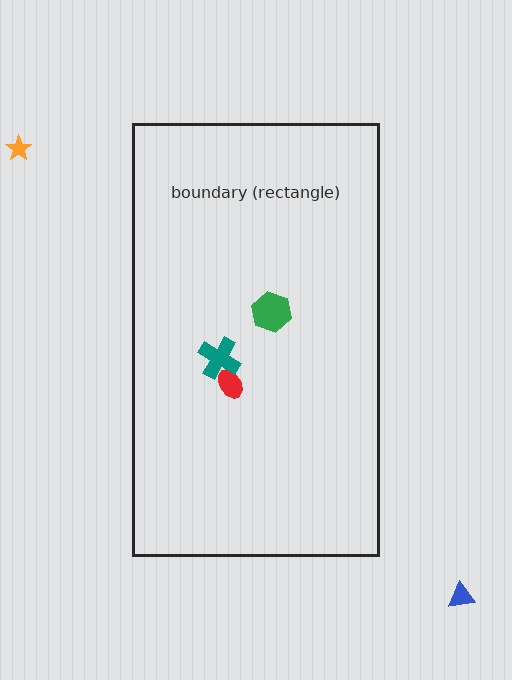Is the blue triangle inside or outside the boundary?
Outside.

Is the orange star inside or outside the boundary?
Outside.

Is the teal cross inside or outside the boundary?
Inside.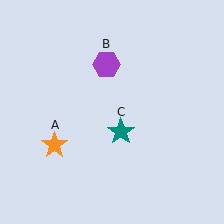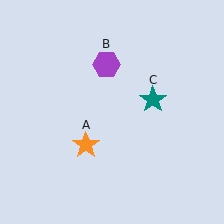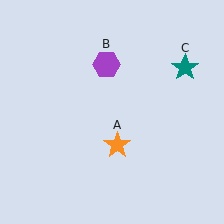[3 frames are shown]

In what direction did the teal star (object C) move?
The teal star (object C) moved up and to the right.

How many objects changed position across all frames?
2 objects changed position: orange star (object A), teal star (object C).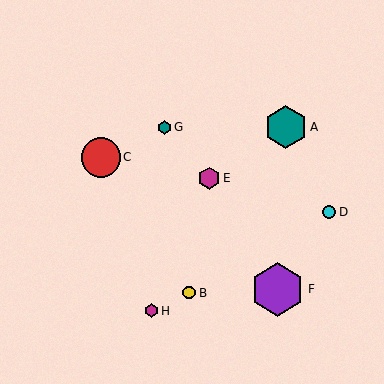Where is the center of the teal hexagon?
The center of the teal hexagon is at (286, 127).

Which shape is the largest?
The purple hexagon (labeled F) is the largest.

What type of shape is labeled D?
Shape D is a cyan circle.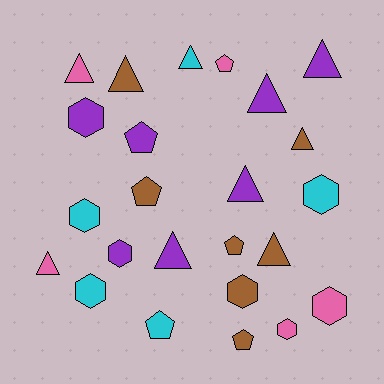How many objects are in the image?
There are 24 objects.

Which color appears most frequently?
Brown, with 7 objects.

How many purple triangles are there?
There are 4 purple triangles.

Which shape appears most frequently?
Triangle, with 10 objects.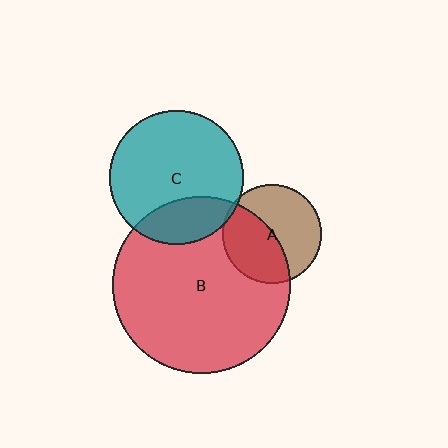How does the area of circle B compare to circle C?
Approximately 1.7 times.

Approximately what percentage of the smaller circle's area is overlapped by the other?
Approximately 45%.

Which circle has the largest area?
Circle B (red).